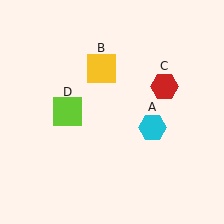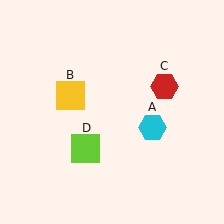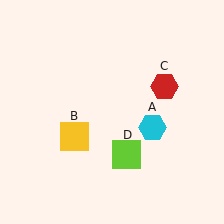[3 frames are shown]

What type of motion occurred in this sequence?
The yellow square (object B), lime square (object D) rotated counterclockwise around the center of the scene.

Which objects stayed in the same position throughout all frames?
Cyan hexagon (object A) and red hexagon (object C) remained stationary.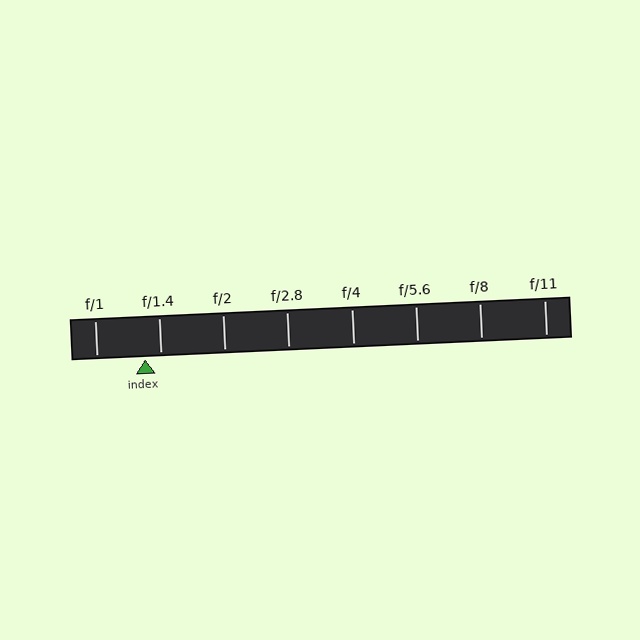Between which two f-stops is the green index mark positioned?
The index mark is between f/1 and f/1.4.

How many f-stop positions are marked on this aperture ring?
There are 8 f-stop positions marked.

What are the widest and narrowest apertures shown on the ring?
The widest aperture shown is f/1 and the narrowest is f/11.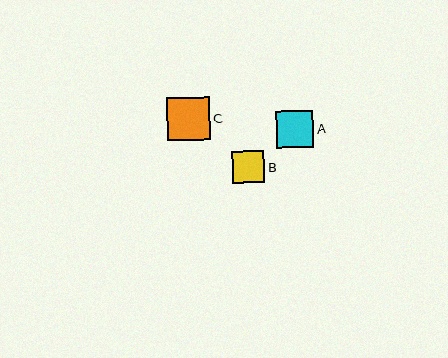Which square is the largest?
Square C is the largest with a size of approximately 43 pixels.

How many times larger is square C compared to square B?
Square C is approximately 1.3 times the size of square B.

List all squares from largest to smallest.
From largest to smallest: C, A, B.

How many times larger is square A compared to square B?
Square A is approximately 1.2 times the size of square B.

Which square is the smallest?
Square B is the smallest with a size of approximately 32 pixels.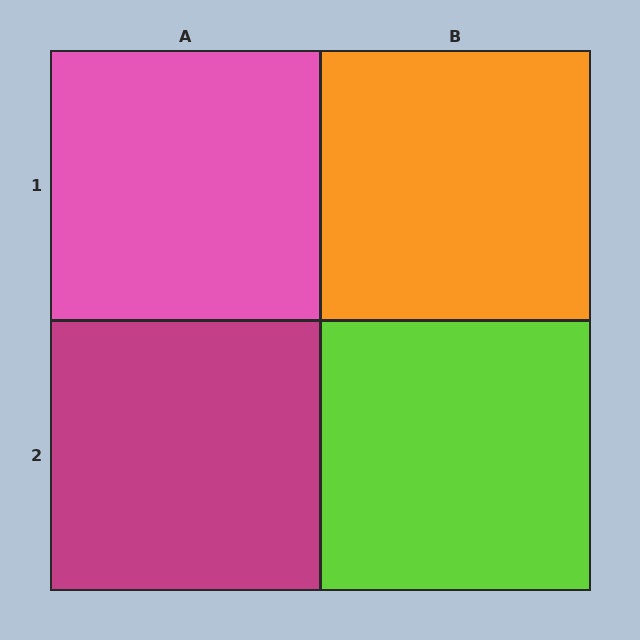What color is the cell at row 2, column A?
Magenta.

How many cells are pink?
1 cell is pink.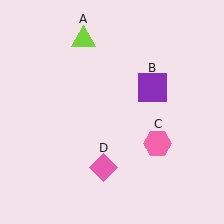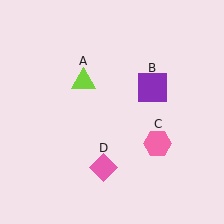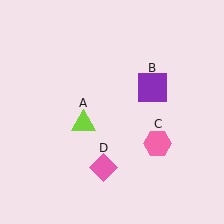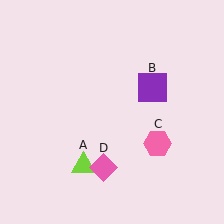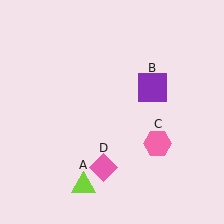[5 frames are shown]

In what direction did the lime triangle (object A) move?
The lime triangle (object A) moved down.